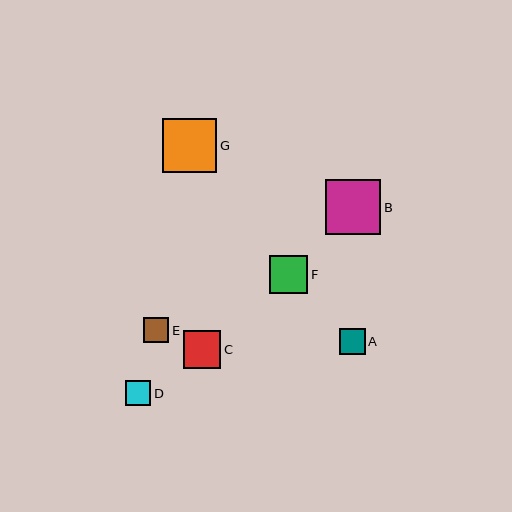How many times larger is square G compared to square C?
Square G is approximately 1.4 times the size of square C.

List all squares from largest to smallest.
From largest to smallest: B, G, F, C, A, E, D.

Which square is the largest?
Square B is the largest with a size of approximately 55 pixels.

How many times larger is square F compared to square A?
Square F is approximately 1.5 times the size of square A.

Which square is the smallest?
Square D is the smallest with a size of approximately 25 pixels.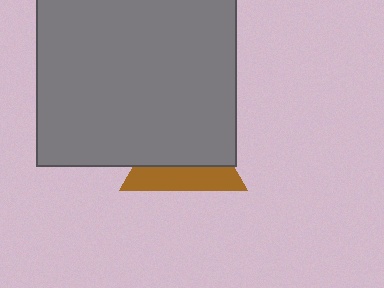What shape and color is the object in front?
The object in front is a gray square.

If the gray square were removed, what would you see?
You would see the complete brown triangle.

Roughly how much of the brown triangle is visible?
A small part of it is visible (roughly 38%).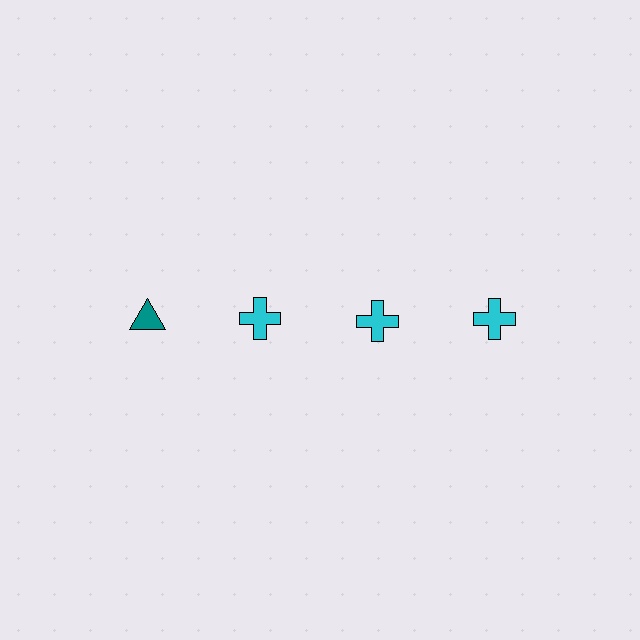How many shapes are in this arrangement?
There are 4 shapes arranged in a grid pattern.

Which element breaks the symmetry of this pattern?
The teal triangle in the top row, leftmost column breaks the symmetry. All other shapes are cyan crosses.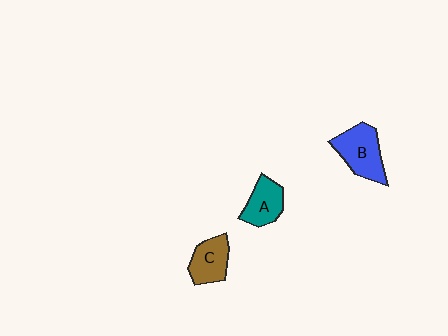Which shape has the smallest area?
Shape A (teal).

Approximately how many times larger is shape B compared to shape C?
Approximately 1.3 times.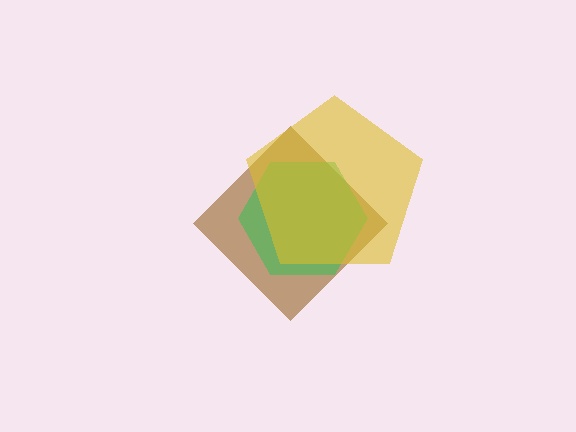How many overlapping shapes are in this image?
There are 3 overlapping shapes in the image.